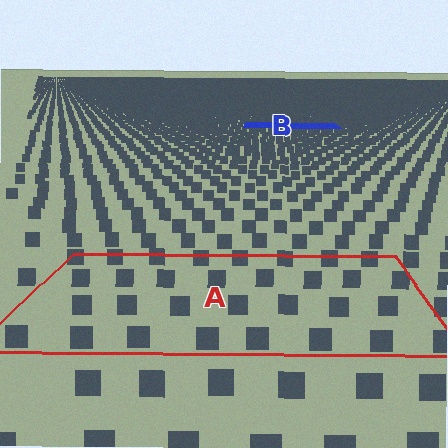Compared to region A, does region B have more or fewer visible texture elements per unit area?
Region B has more texture elements per unit area — they are packed more densely because it is farther away.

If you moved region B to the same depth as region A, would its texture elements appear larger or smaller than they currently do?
They would appear larger. At a closer depth, the same texture elements are projected at a bigger on-screen size.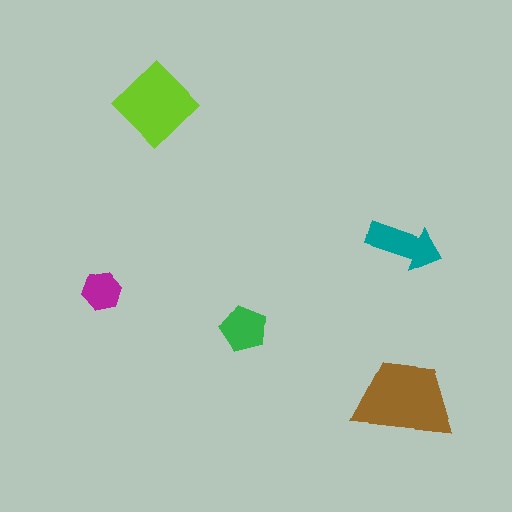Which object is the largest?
The brown trapezoid.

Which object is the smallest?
The magenta hexagon.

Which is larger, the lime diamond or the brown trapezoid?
The brown trapezoid.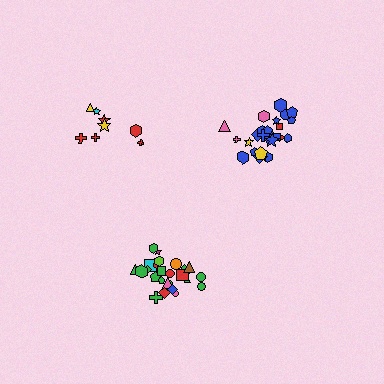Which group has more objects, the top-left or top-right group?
The top-right group.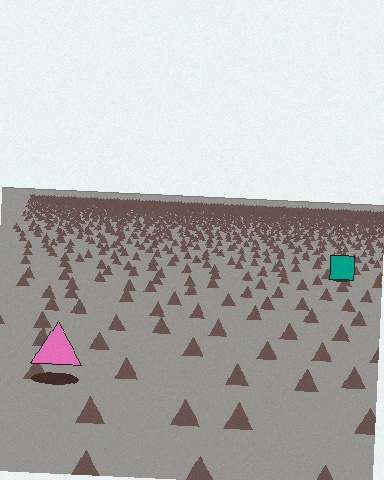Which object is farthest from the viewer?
The teal square is farthest from the viewer. It appears smaller and the ground texture around it is denser.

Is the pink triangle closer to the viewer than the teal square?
Yes. The pink triangle is closer — you can tell from the texture gradient: the ground texture is coarser near it.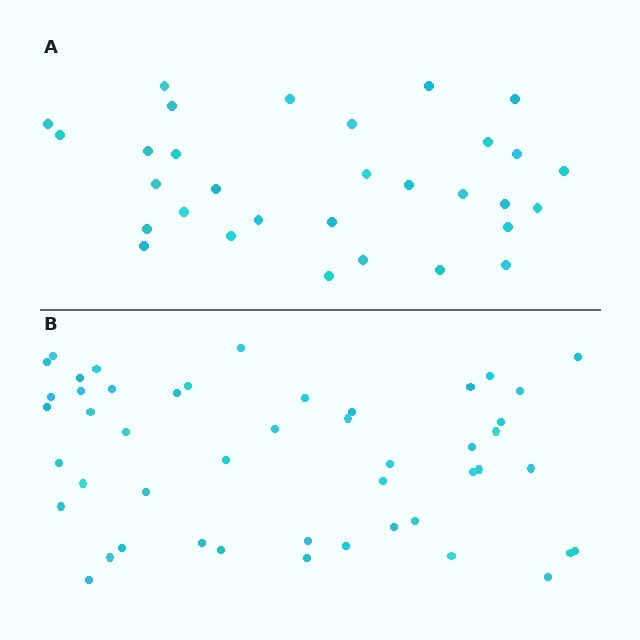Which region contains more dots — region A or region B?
Region B (the bottom region) has more dots.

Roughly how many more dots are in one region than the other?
Region B has approximately 15 more dots than region A.